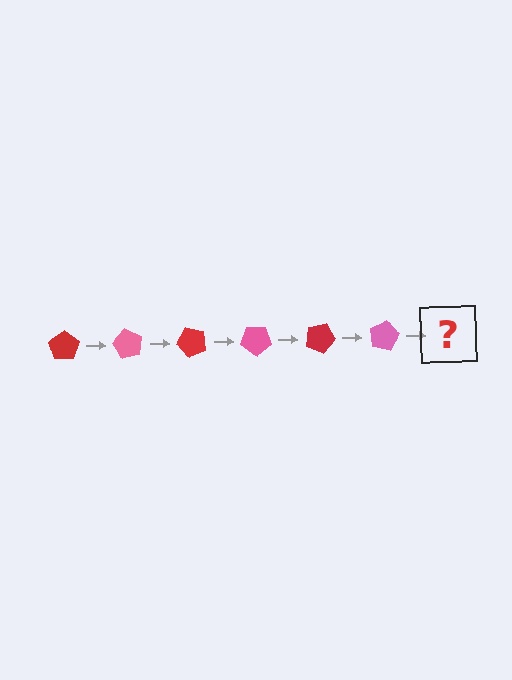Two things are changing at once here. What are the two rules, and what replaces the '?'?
The two rules are that it rotates 60 degrees each step and the color cycles through red and pink. The '?' should be a red pentagon, rotated 360 degrees from the start.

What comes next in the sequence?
The next element should be a red pentagon, rotated 360 degrees from the start.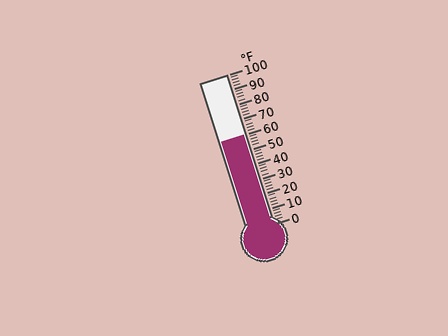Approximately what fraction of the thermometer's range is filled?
The thermometer is filled to approximately 60% of its range.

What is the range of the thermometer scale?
The thermometer scale ranges from 0°F to 100°F.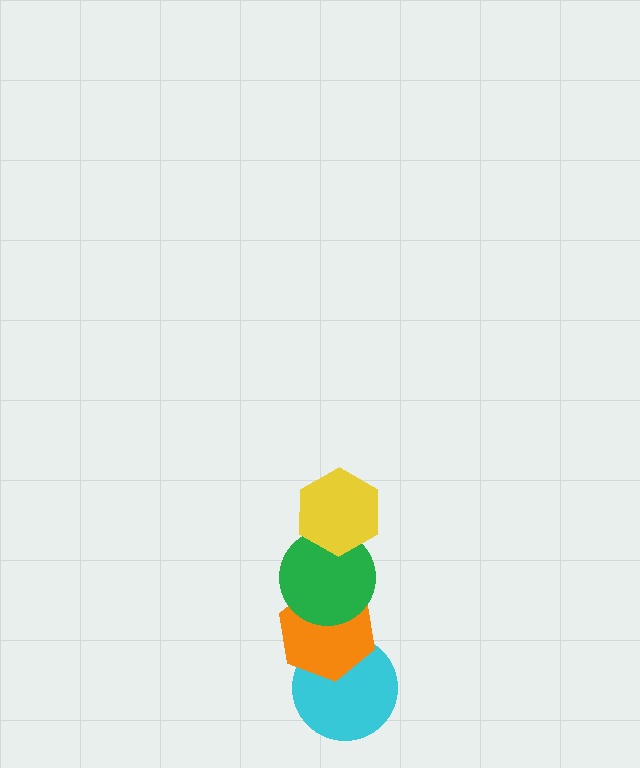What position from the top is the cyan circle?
The cyan circle is 4th from the top.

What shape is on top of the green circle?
The yellow hexagon is on top of the green circle.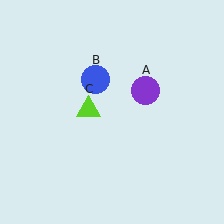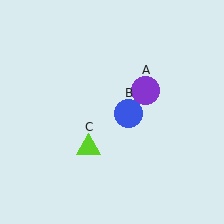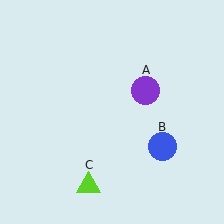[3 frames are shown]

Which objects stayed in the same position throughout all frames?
Purple circle (object A) remained stationary.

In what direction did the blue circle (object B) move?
The blue circle (object B) moved down and to the right.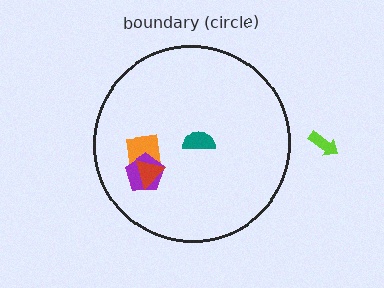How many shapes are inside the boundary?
4 inside, 1 outside.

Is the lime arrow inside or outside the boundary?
Outside.